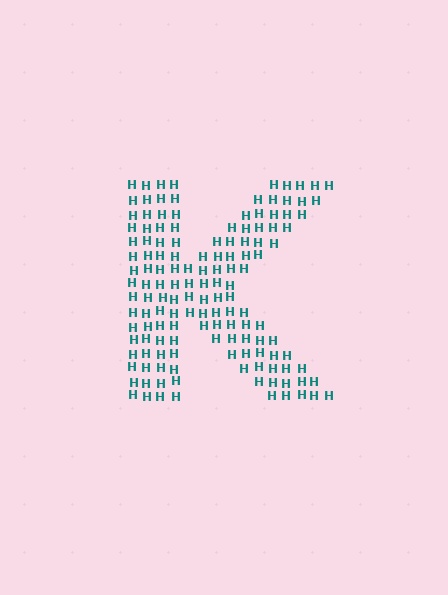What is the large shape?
The large shape is the letter K.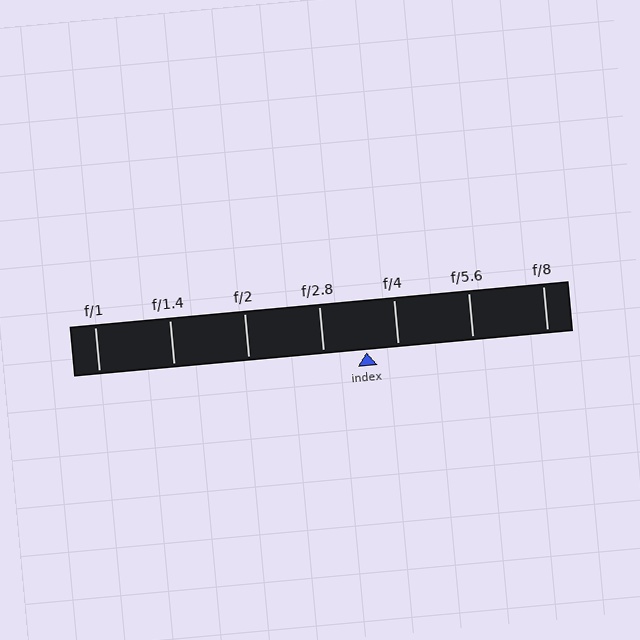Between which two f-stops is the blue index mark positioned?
The index mark is between f/2.8 and f/4.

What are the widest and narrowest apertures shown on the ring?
The widest aperture shown is f/1 and the narrowest is f/8.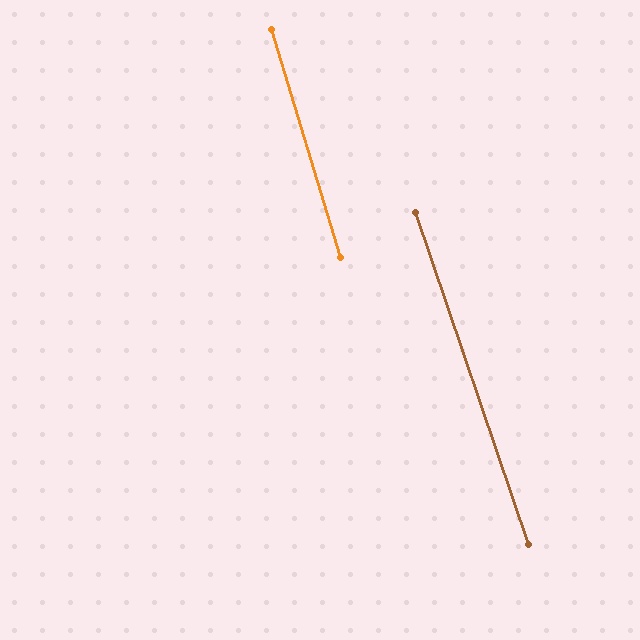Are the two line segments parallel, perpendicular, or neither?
Parallel — their directions differ by only 1.9°.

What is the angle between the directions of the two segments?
Approximately 2 degrees.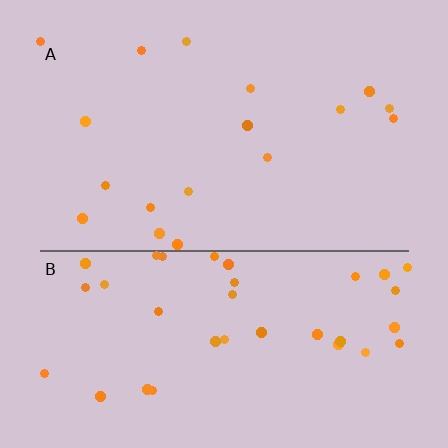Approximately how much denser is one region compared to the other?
Approximately 2.1× — region B over region A.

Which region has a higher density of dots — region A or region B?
B (the bottom).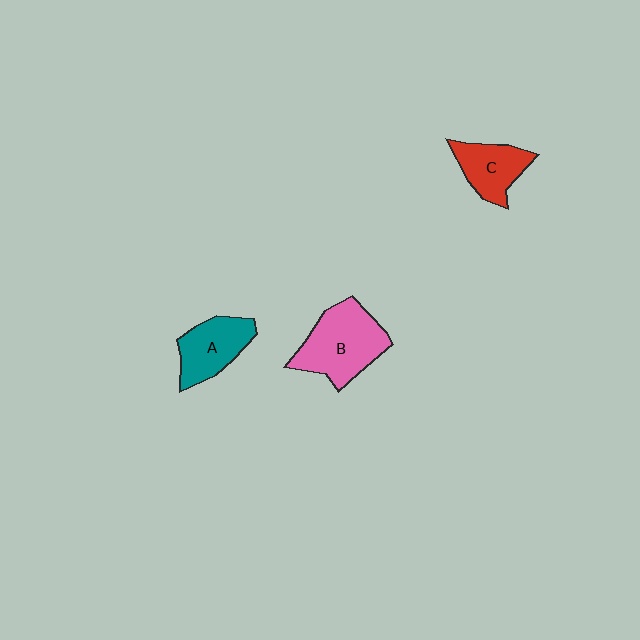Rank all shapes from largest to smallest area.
From largest to smallest: B (pink), A (teal), C (red).